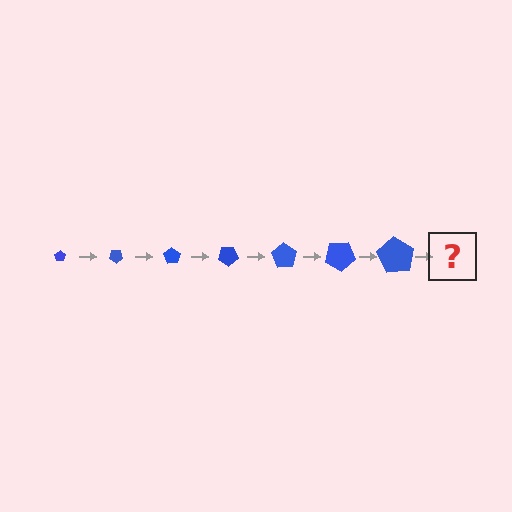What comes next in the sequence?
The next element should be a pentagon, larger than the previous one and rotated 245 degrees from the start.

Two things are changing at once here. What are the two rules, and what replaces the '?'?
The two rules are that the pentagon grows larger each step and it rotates 35 degrees each step. The '?' should be a pentagon, larger than the previous one and rotated 245 degrees from the start.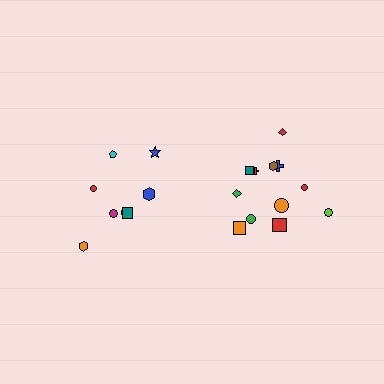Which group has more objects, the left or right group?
The right group.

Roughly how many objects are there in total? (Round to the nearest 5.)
Roughly 20 objects in total.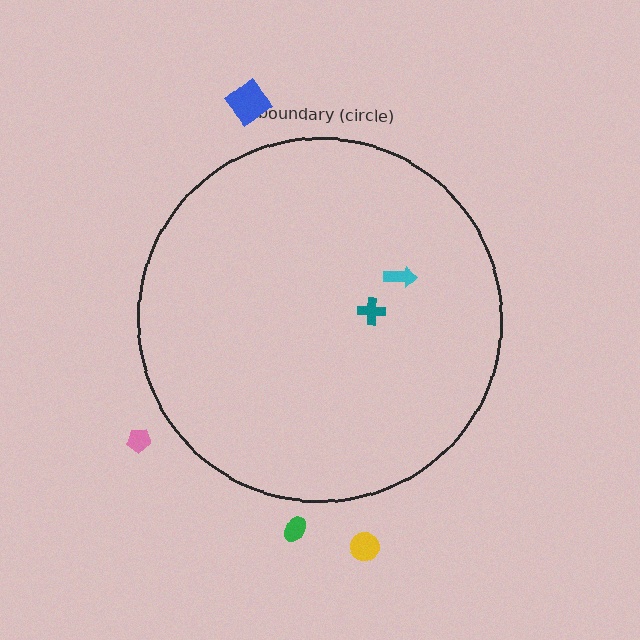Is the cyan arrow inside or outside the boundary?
Inside.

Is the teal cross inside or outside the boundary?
Inside.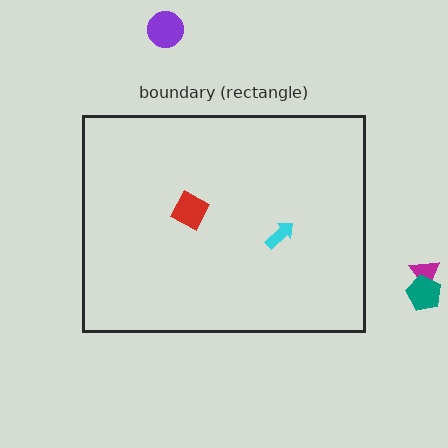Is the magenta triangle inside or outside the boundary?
Outside.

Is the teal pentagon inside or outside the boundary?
Outside.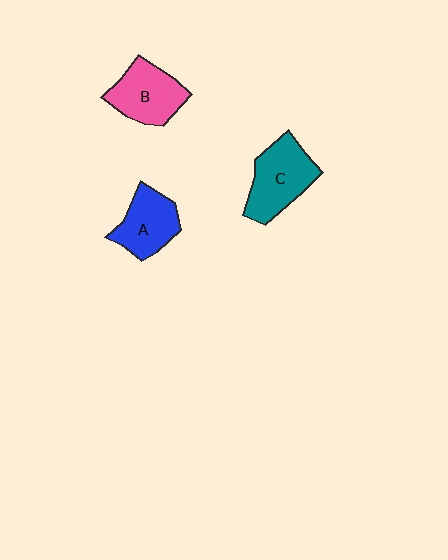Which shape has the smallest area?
Shape A (blue).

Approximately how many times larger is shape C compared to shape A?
Approximately 1.2 times.